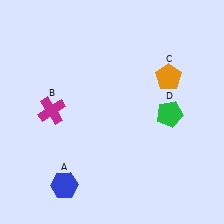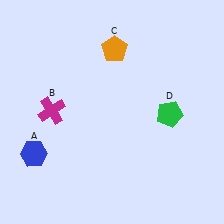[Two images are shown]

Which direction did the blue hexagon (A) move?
The blue hexagon (A) moved up.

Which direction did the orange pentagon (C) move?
The orange pentagon (C) moved left.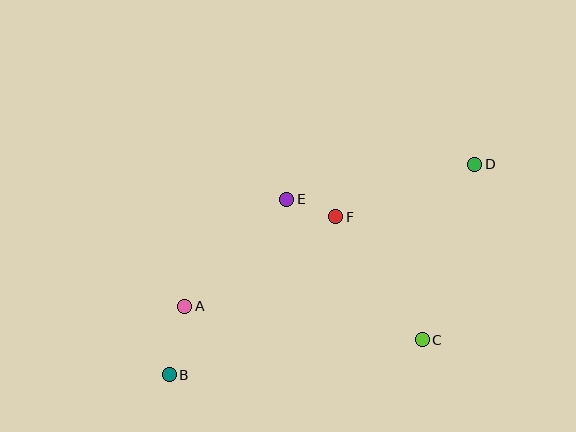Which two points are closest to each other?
Points E and F are closest to each other.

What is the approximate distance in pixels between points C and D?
The distance between C and D is approximately 183 pixels.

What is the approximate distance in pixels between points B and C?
The distance between B and C is approximately 255 pixels.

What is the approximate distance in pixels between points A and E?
The distance between A and E is approximately 148 pixels.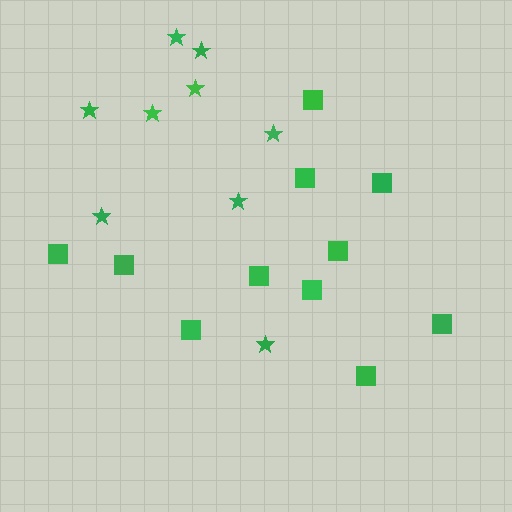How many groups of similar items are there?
There are 2 groups: one group of squares (11) and one group of stars (9).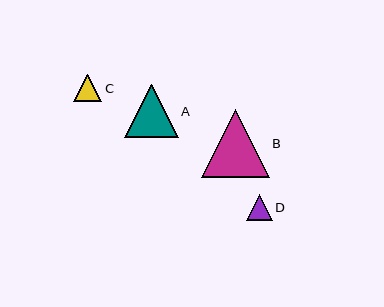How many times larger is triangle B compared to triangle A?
Triangle B is approximately 1.3 times the size of triangle A.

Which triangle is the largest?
Triangle B is the largest with a size of approximately 68 pixels.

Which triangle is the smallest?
Triangle D is the smallest with a size of approximately 26 pixels.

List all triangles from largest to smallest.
From largest to smallest: B, A, C, D.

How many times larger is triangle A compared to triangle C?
Triangle A is approximately 1.9 times the size of triangle C.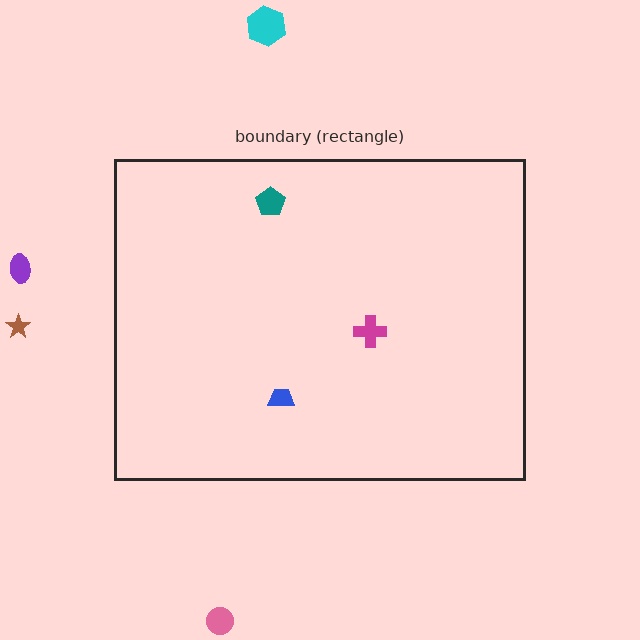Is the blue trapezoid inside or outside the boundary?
Inside.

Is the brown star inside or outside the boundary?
Outside.